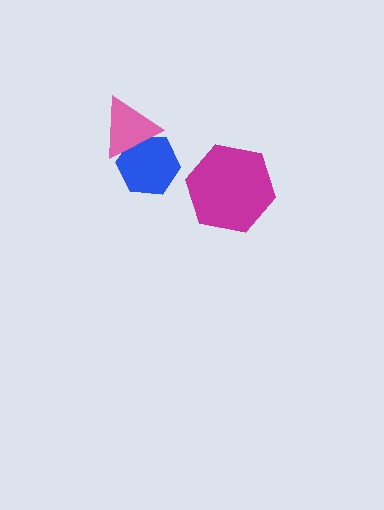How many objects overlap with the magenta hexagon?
0 objects overlap with the magenta hexagon.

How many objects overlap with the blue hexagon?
1 object overlaps with the blue hexagon.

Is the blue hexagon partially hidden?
Yes, it is partially covered by another shape.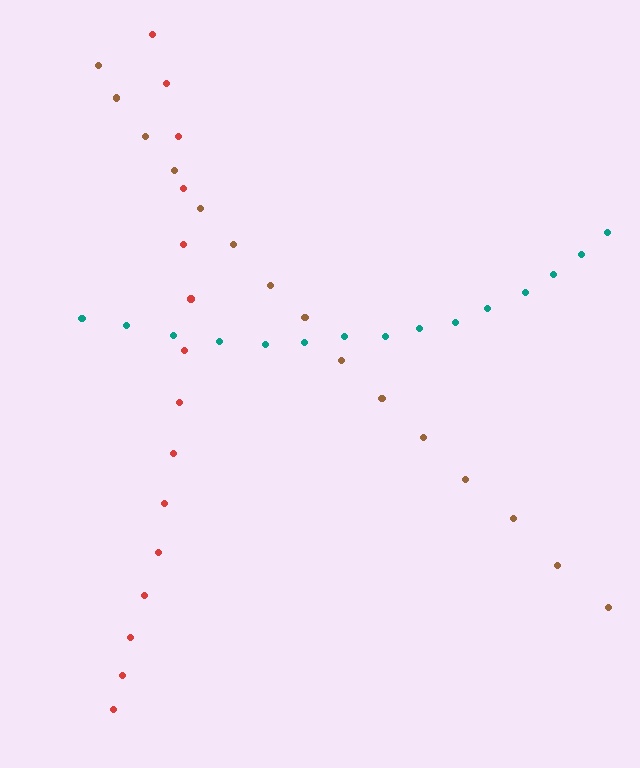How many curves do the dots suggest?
There are 3 distinct paths.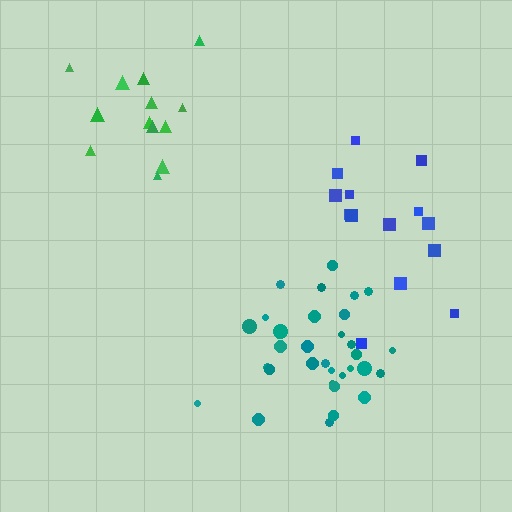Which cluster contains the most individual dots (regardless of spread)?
Teal (33).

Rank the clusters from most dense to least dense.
teal, green, blue.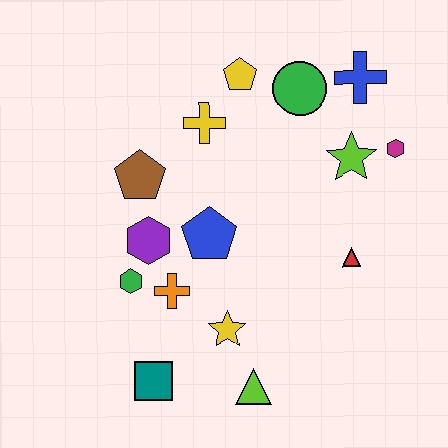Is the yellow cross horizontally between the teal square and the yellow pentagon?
Yes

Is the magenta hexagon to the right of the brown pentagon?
Yes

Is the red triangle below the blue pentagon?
Yes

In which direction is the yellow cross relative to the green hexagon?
The yellow cross is above the green hexagon.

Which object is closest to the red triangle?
The lime star is closest to the red triangle.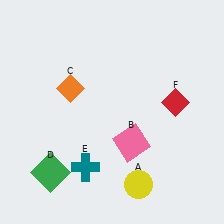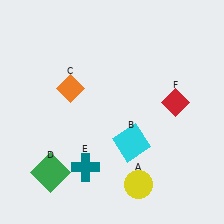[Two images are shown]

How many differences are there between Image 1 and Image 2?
There is 1 difference between the two images.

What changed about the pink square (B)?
In Image 1, B is pink. In Image 2, it changed to cyan.